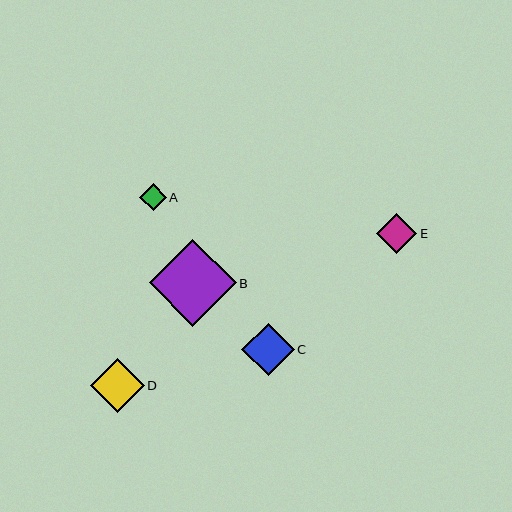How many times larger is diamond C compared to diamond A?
Diamond C is approximately 2.0 times the size of diamond A.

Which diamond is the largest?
Diamond B is the largest with a size of approximately 87 pixels.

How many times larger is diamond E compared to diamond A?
Diamond E is approximately 1.5 times the size of diamond A.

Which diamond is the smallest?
Diamond A is the smallest with a size of approximately 27 pixels.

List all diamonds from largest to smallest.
From largest to smallest: B, D, C, E, A.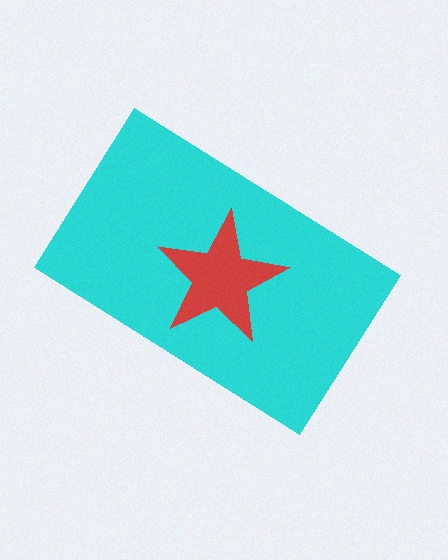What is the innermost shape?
The red star.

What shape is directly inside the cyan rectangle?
The red star.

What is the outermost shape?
The cyan rectangle.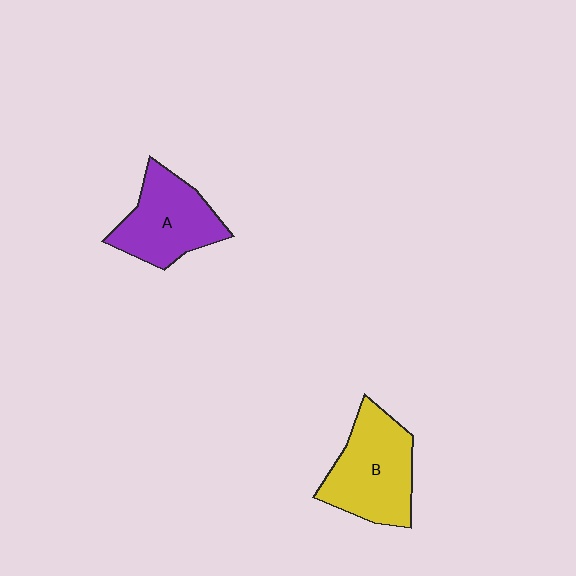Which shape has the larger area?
Shape B (yellow).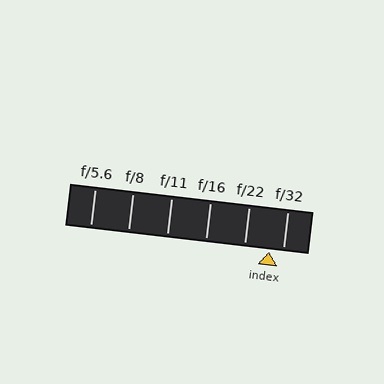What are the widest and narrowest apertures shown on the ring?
The widest aperture shown is f/5.6 and the narrowest is f/32.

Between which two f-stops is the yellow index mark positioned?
The index mark is between f/22 and f/32.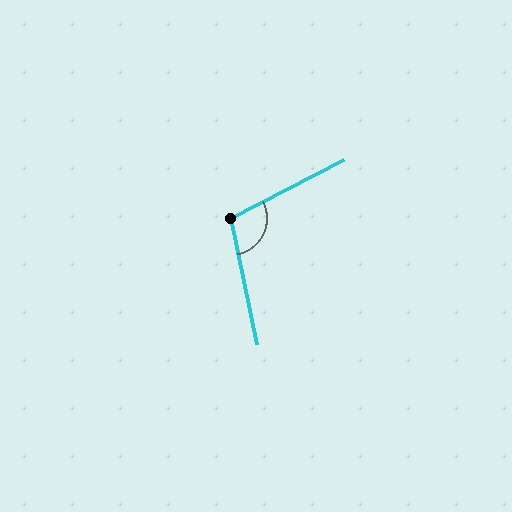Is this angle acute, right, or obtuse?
It is obtuse.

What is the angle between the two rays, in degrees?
Approximately 106 degrees.